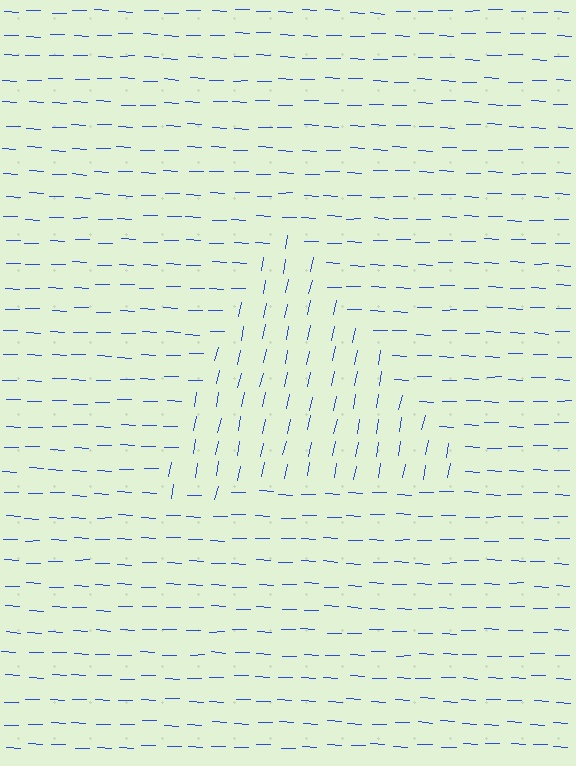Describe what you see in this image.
The image is filled with small blue line segments. A triangle region in the image has lines oriented differently from the surrounding lines, creating a visible texture boundary.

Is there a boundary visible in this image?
Yes, there is a texture boundary formed by a change in line orientation.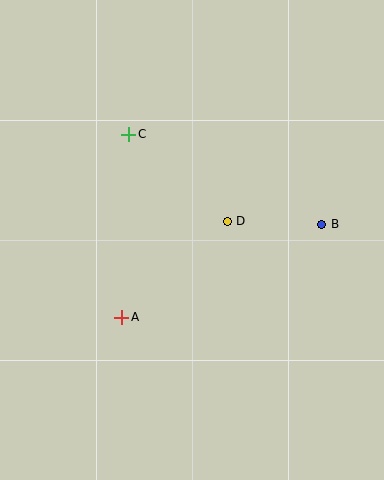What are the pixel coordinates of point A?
Point A is at (122, 317).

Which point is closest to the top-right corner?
Point B is closest to the top-right corner.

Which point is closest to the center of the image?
Point D at (227, 221) is closest to the center.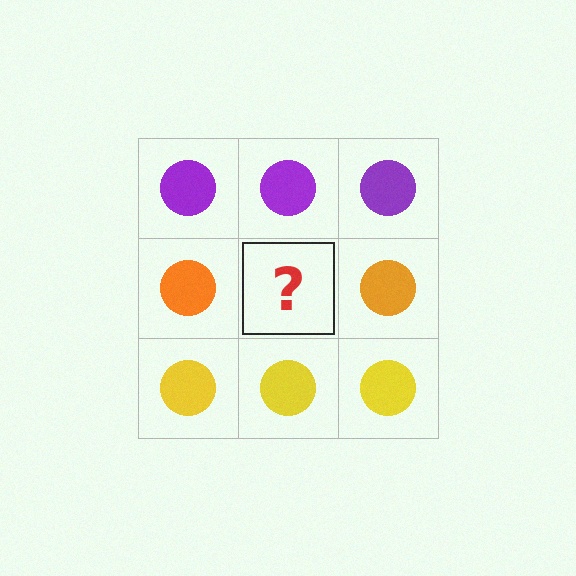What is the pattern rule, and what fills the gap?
The rule is that each row has a consistent color. The gap should be filled with an orange circle.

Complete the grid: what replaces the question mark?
The question mark should be replaced with an orange circle.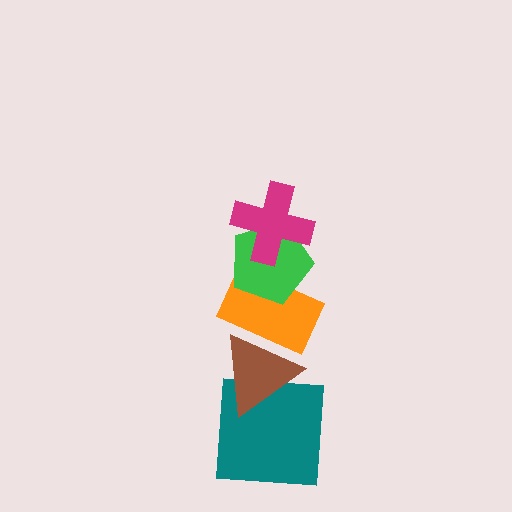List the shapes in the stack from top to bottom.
From top to bottom: the magenta cross, the green pentagon, the orange rectangle, the brown triangle, the teal square.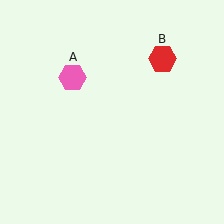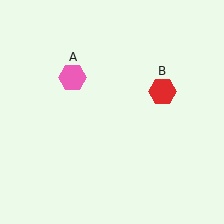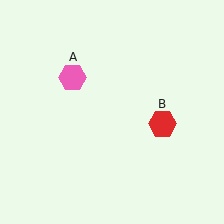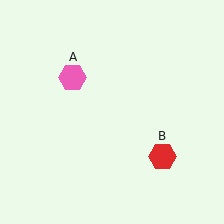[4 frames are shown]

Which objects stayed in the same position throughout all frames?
Pink hexagon (object A) remained stationary.